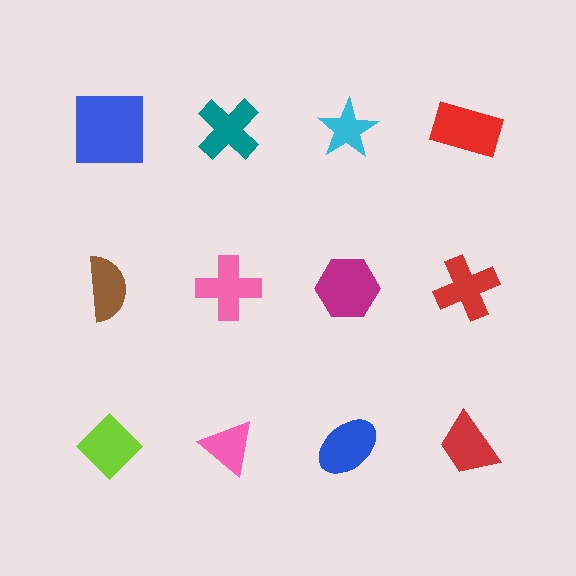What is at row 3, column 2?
A pink triangle.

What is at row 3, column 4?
A red trapezoid.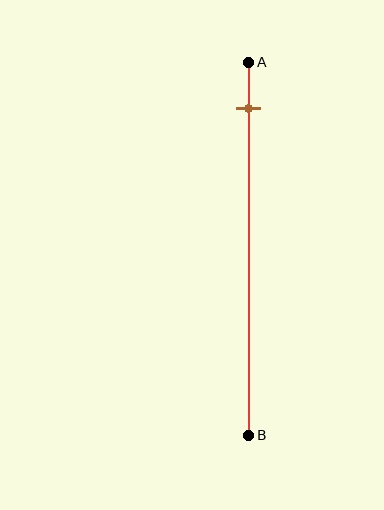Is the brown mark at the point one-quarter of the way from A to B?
No, the mark is at about 10% from A, not at the 25% one-quarter point.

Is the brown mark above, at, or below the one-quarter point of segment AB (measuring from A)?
The brown mark is above the one-quarter point of segment AB.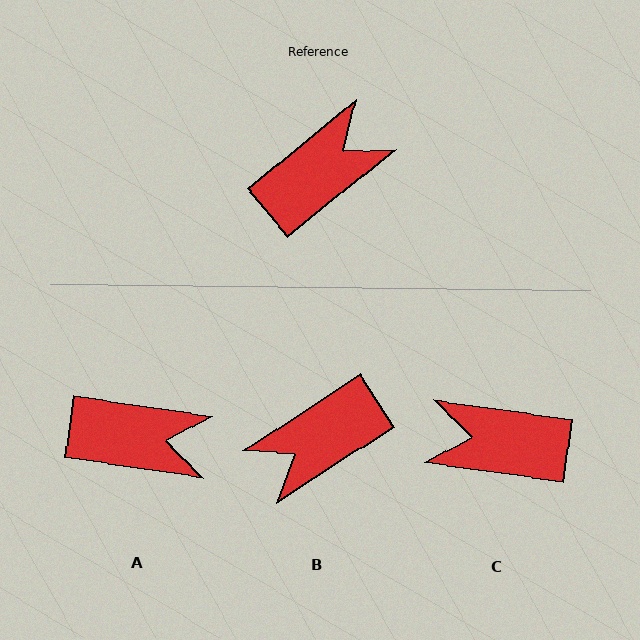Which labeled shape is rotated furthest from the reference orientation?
B, about 174 degrees away.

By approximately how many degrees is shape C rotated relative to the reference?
Approximately 133 degrees counter-clockwise.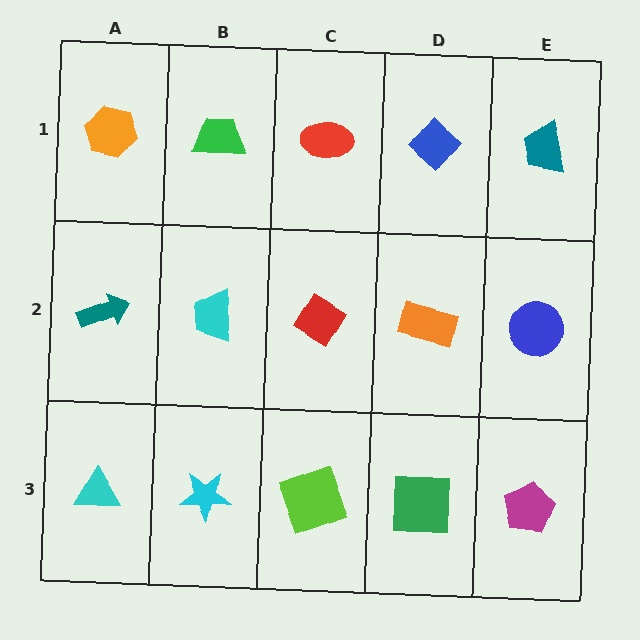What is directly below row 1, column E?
A blue circle.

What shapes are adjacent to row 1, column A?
A teal arrow (row 2, column A), a green trapezoid (row 1, column B).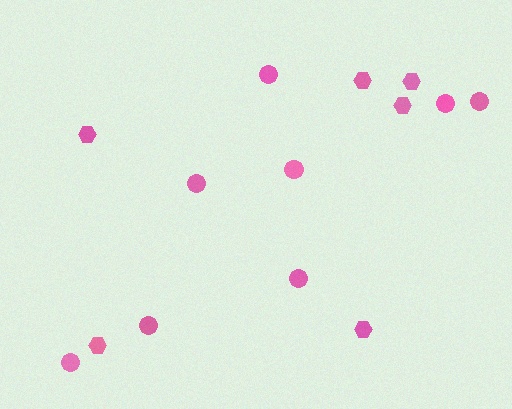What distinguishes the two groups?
There are 2 groups: one group of hexagons (6) and one group of circles (8).